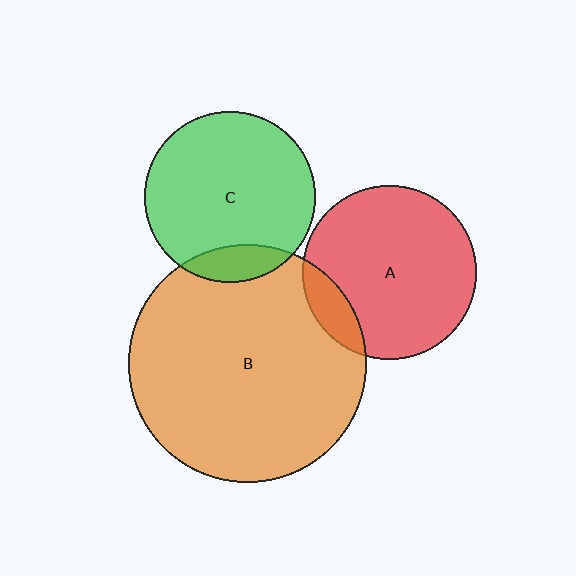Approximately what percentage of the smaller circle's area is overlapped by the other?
Approximately 15%.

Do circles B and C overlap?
Yes.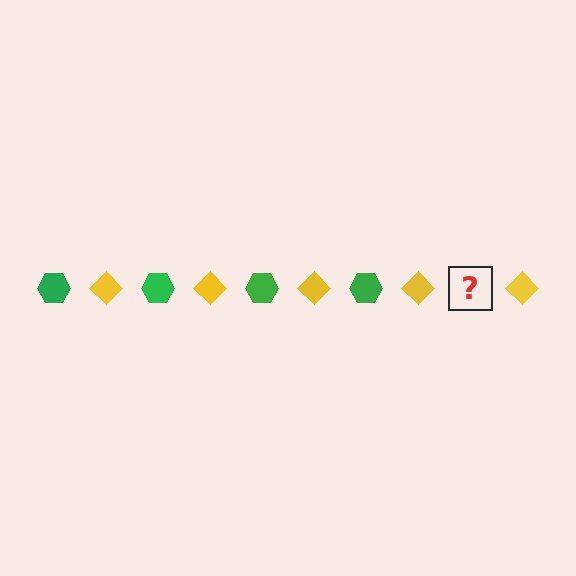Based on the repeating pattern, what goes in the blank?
The blank should be a green hexagon.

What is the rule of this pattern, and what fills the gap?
The rule is that the pattern alternates between green hexagon and yellow diamond. The gap should be filled with a green hexagon.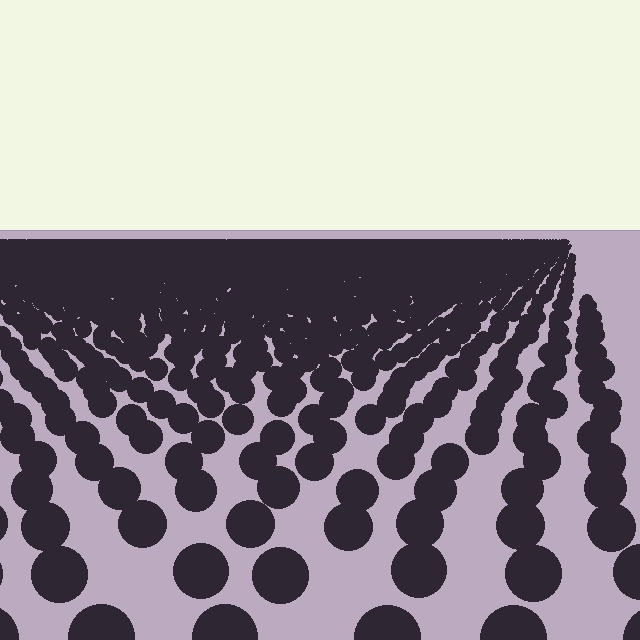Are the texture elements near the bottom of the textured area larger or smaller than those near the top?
Larger. Near the bottom, elements are closer to the viewer and appear at a bigger on-screen size.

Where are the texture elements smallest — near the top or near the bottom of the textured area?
Near the top.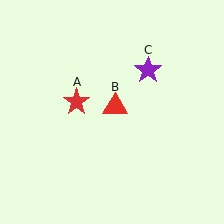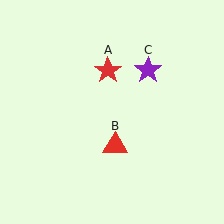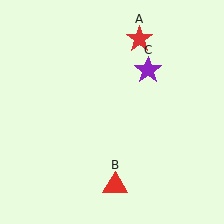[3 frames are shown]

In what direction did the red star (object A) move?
The red star (object A) moved up and to the right.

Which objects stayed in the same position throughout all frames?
Purple star (object C) remained stationary.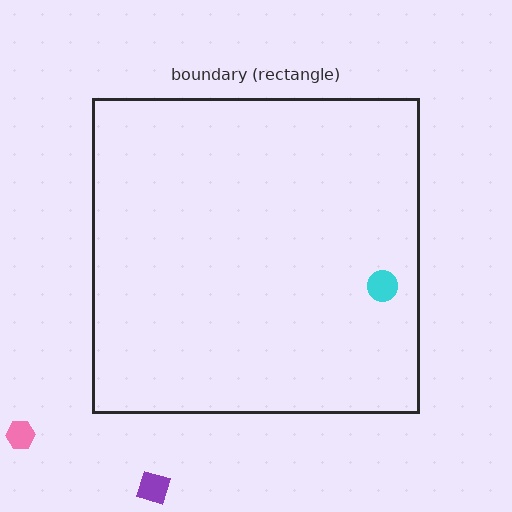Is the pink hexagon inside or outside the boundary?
Outside.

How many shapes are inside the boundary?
1 inside, 2 outside.